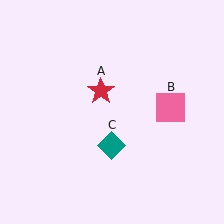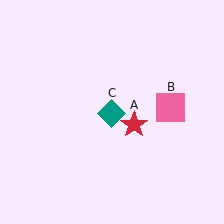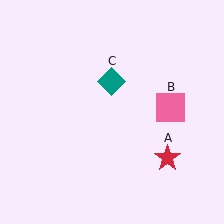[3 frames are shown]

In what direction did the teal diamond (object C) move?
The teal diamond (object C) moved up.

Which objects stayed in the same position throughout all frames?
Pink square (object B) remained stationary.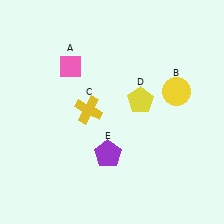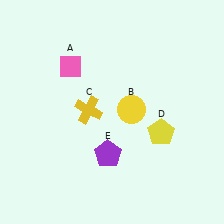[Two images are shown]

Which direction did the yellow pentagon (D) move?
The yellow pentagon (D) moved down.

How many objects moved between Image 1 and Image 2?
2 objects moved between the two images.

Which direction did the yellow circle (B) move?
The yellow circle (B) moved left.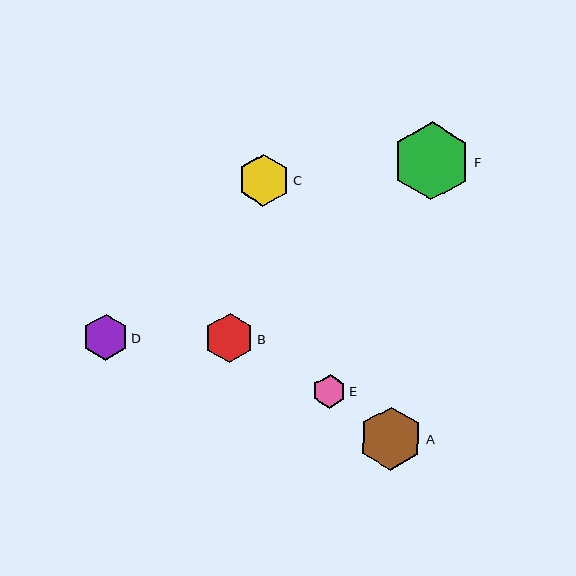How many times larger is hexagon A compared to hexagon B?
Hexagon A is approximately 1.3 times the size of hexagon B.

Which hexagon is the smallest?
Hexagon E is the smallest with a size of approximately 33 pixels.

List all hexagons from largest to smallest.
From largest to smallest: F, A, C, B, D, E.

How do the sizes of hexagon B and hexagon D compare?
Hexagon B and hexagon D are approximately the same size.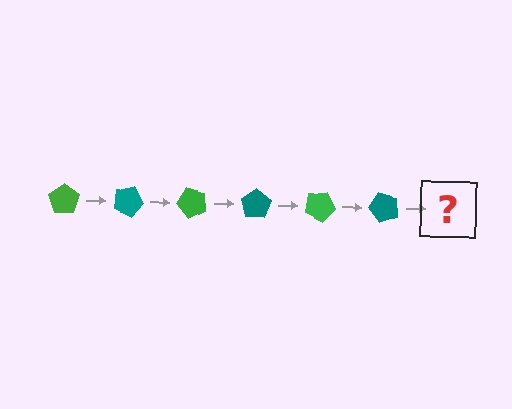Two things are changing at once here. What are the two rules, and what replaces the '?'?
The two rules are that it rotates 25 degrees each step and the color cycles through green and teal. The '?' should be a green pentagon, rotated 150 degrees from the start.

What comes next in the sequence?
The next element should be a green pentagon, rotated 150 degrees from the start.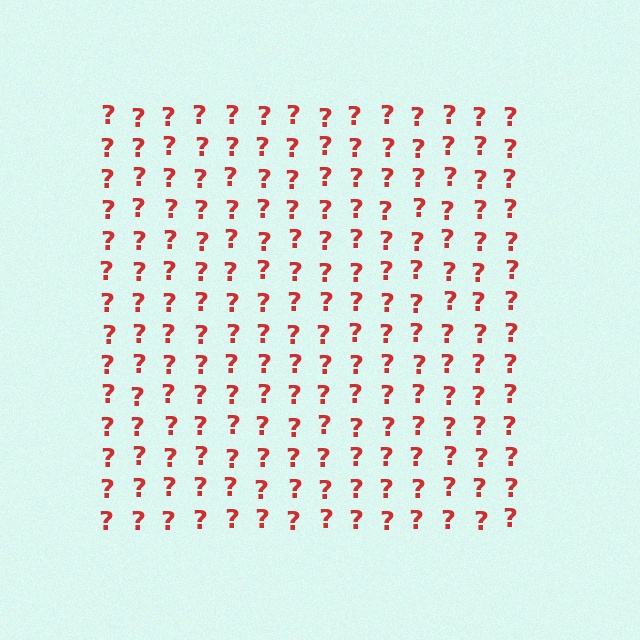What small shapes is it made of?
It is made of small question marks.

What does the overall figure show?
The overall figure shows a square.